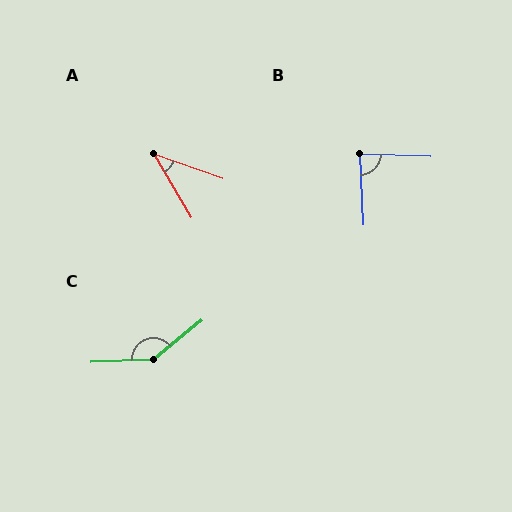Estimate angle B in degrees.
Approximately 85 degrees.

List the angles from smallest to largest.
A (40°), B (85°), C (143°).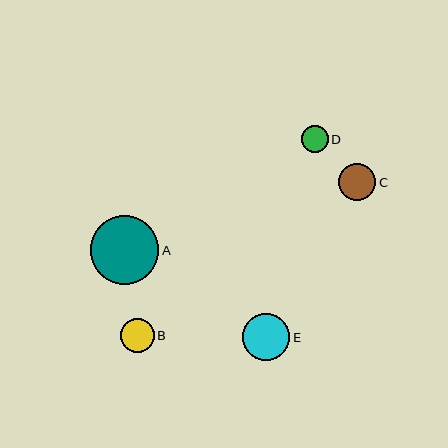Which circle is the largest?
Circle A is the largest with a size of approximately 69 pixels.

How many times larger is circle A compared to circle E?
Circle A is approximately 1.4 times the size of circle E.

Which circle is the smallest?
Circle D is the smallest with a size of approximately 27 pixels.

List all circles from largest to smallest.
From largest to smallest: A, E, C, B, D.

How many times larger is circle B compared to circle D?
Circle B is approximately 1.3 times the size of circle D.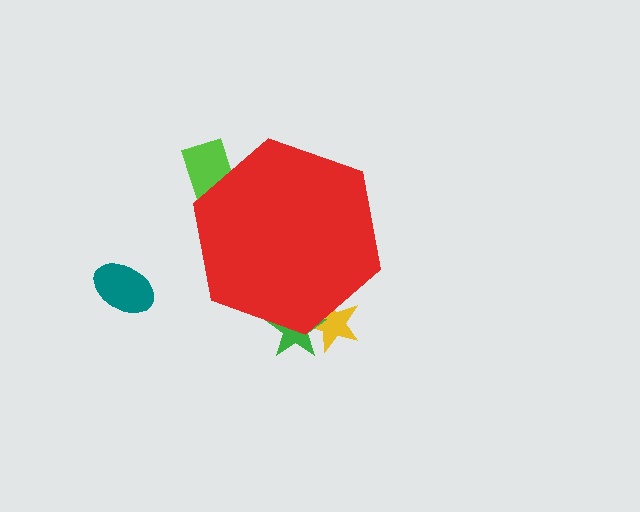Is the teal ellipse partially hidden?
No, the teal ellipse is fully visible.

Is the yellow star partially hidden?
Yes, the yellow star is partially hidden behind the red hexagon.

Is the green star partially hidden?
Yes, the green star is partially hidden behind the red hexagon.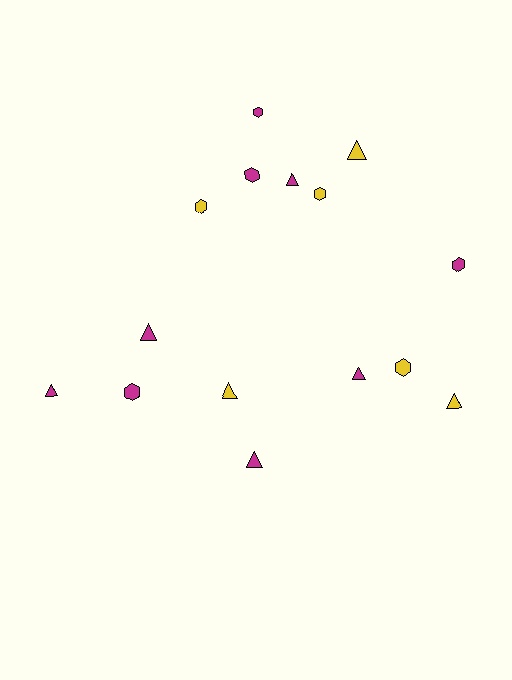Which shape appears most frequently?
Triangle, with 8 objects.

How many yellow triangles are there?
There are 3 yellow triangles.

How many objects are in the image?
There are 15 objects.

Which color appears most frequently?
Magenta, with 9 objects.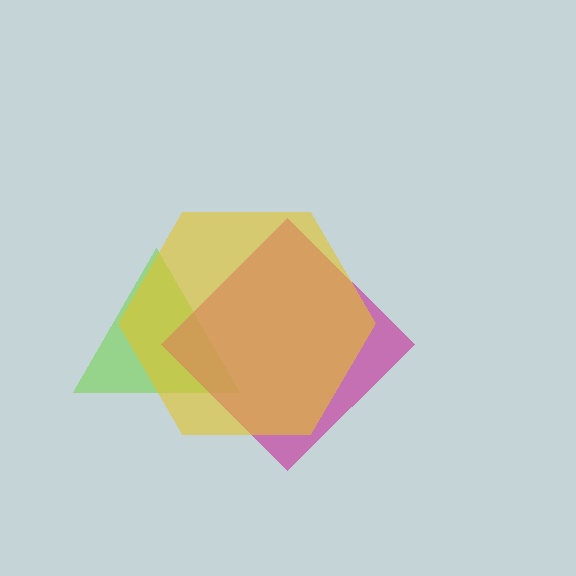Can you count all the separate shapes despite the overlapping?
Yes, there are 3 separate shapes.